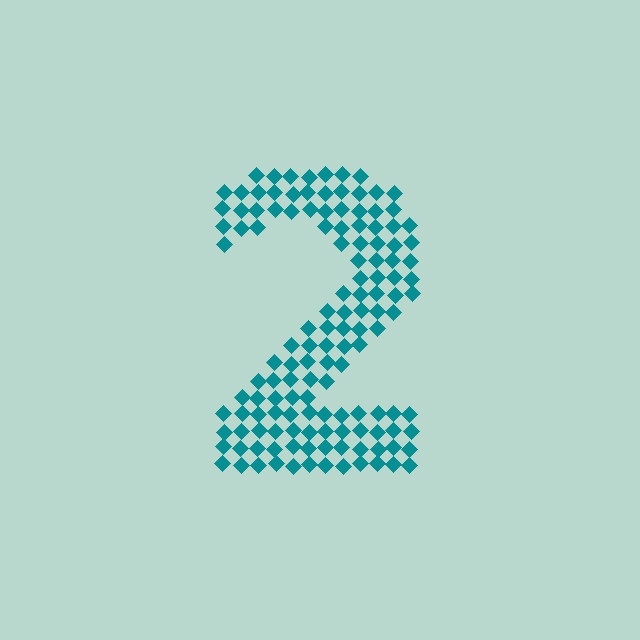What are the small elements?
The small elements are diamonds.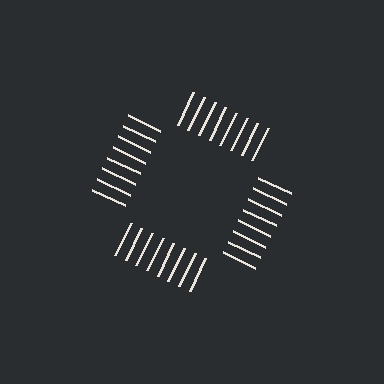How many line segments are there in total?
32 — 8 along each of the 4 edges.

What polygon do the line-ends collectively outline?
An illusory square — the line segments terminate on its edges but no continuous stroke is drawn.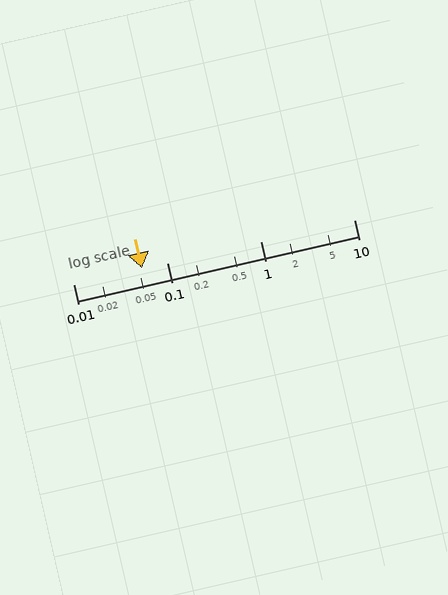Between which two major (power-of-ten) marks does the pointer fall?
The pointer is between 0.01 and 0.1.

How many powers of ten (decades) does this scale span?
The scale spans 3 decades, from 0.01 to 10.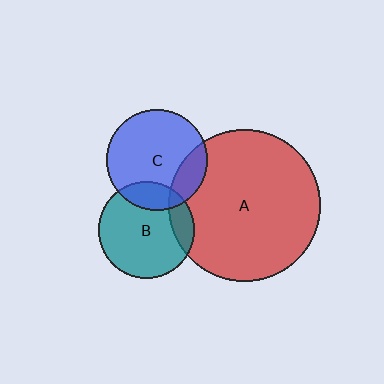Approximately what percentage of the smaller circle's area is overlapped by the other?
Approximately 15%.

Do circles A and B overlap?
Yes.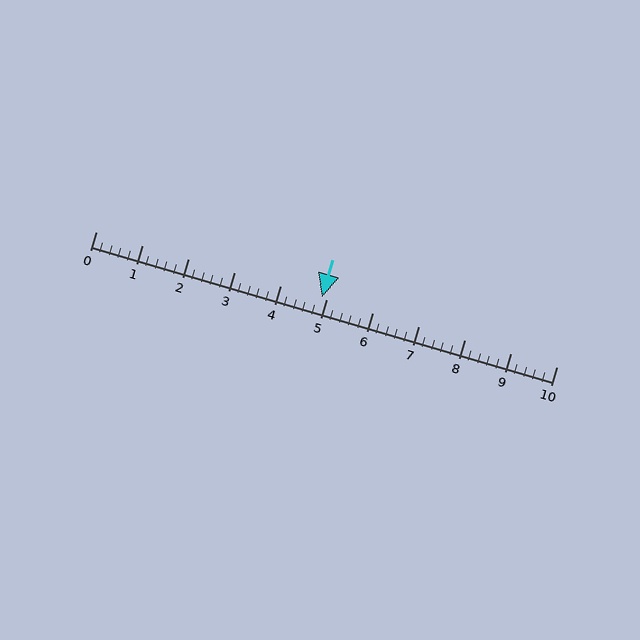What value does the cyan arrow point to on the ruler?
The cyan arrow points to approximately 4.9.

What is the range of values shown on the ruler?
The ruler shows values from 0 to 10.